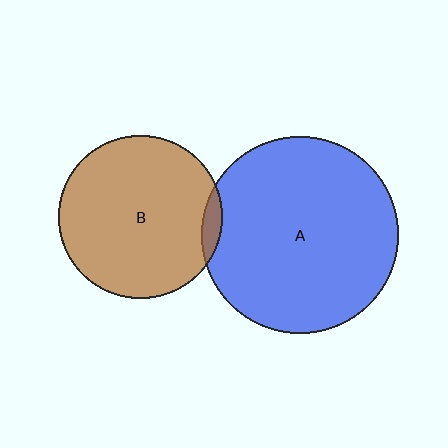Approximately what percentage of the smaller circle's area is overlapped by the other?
Approximately 5%.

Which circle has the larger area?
Circle A (blue).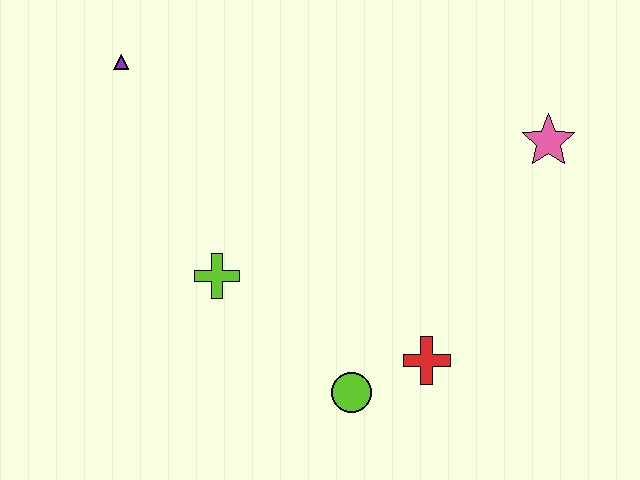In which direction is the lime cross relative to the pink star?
The lime cross is to the left of the pink star.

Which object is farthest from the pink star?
The purple triangle is farthest from the pink star.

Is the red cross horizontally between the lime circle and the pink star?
Yes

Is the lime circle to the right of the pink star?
No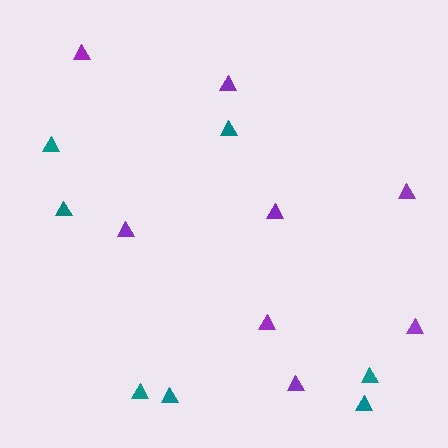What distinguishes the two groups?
There are 2 groups: one group of teal triangles (7) and one group of purple triangles (8).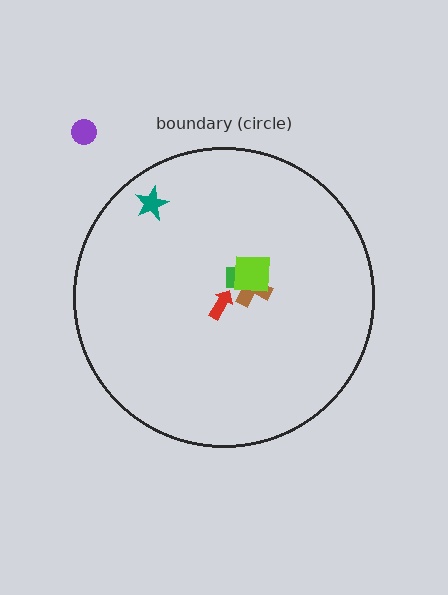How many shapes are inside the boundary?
5 inside, 1 outside.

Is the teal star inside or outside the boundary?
Inside.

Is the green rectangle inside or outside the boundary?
Inside.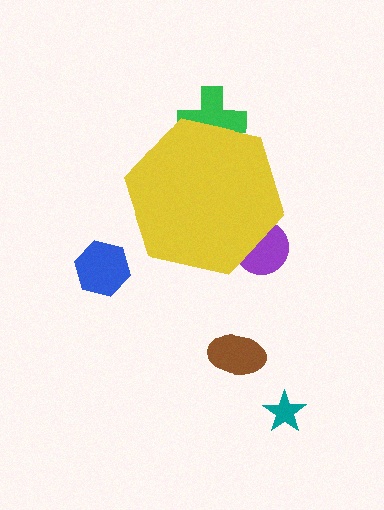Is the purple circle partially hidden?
Yes, the purple circle is partially hidden behind the yellow hexagon.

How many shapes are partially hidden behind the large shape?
2 shapes are partially hidden.